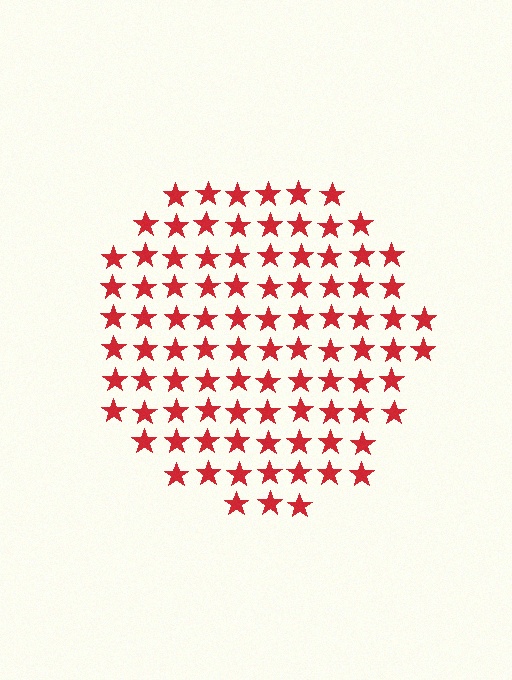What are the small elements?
The small elements are stars.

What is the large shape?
The large shape is a circle.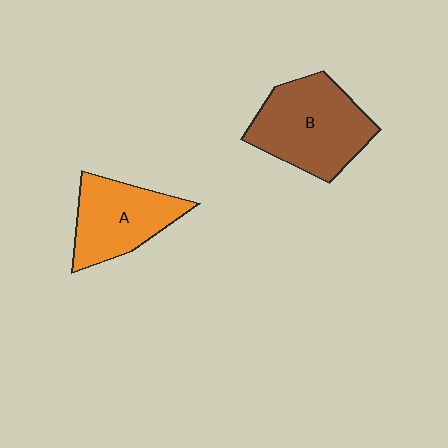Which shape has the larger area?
Shape B (brown).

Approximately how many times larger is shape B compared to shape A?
Approximately 1.3 times.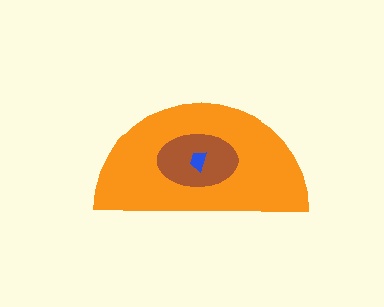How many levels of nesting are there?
3.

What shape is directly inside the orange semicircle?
The brown ellipse.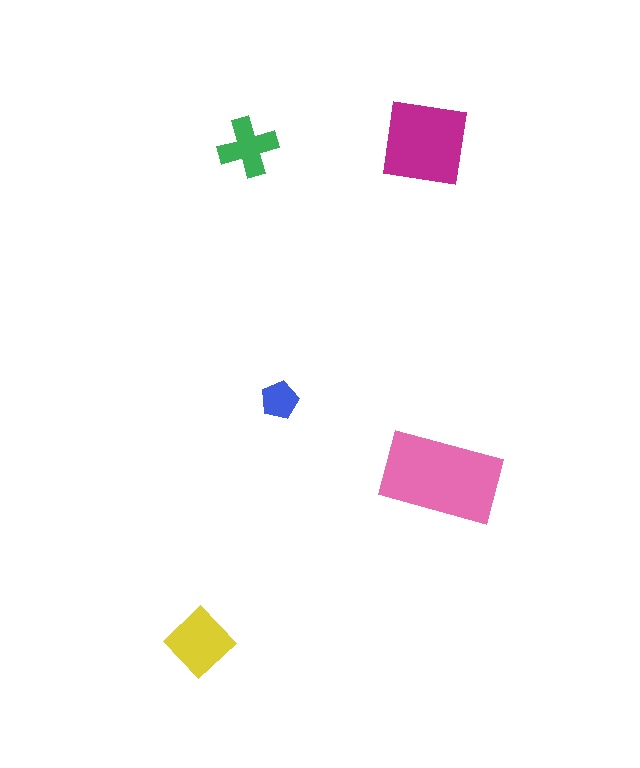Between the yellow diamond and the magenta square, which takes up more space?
The magenta square.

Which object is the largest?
The pink rectangle.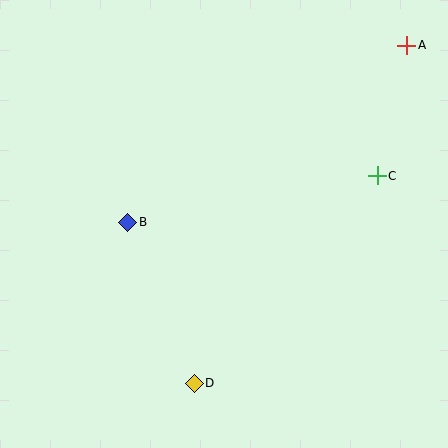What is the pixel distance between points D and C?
The distance between D and C is 276 pixels.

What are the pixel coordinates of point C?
Point C is at (377, 176).